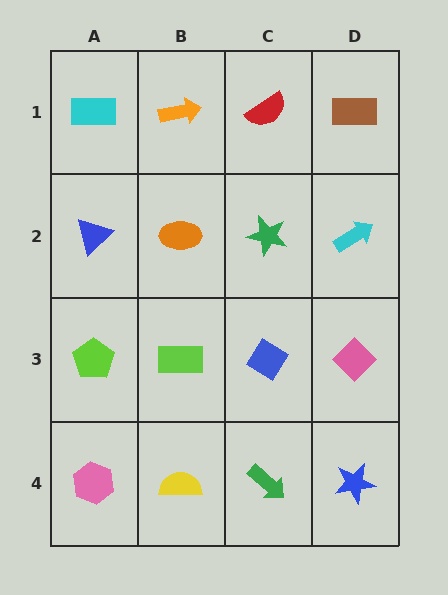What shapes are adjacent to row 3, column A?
A blue triangle (row 2, column A), a pink hexagon (row 4, column A), a lime rectangle (row 3, column B).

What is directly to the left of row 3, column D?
A blue diamond.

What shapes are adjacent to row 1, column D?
A cyan arrow (row 2, column D), a red semicircle (row 1, column C).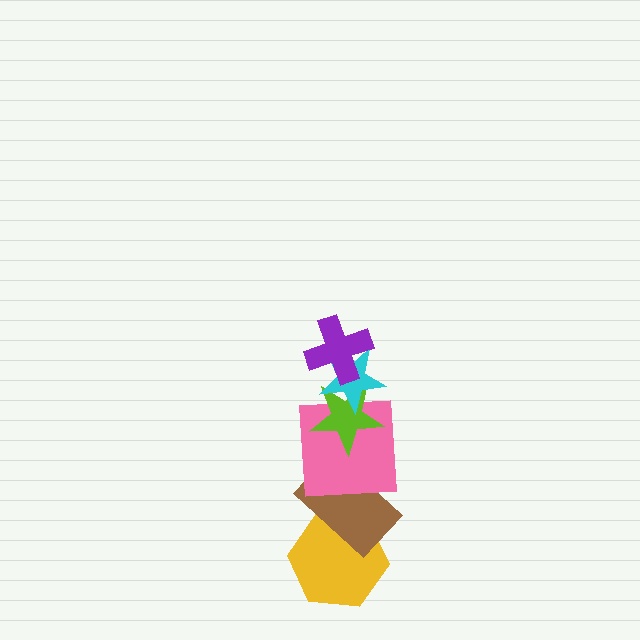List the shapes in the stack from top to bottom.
From top to bottom: the purple cross, the cyan star, the lime star, the pink square, the brown rectangle, the yellow hexagon.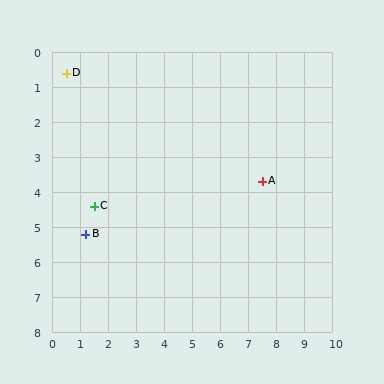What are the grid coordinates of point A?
Point A is at approximately (7.5, 3.7).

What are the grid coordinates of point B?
Point B is at approximately (1.2, 5.2).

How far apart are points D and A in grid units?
Points D and A are about 7.7 grid units apart.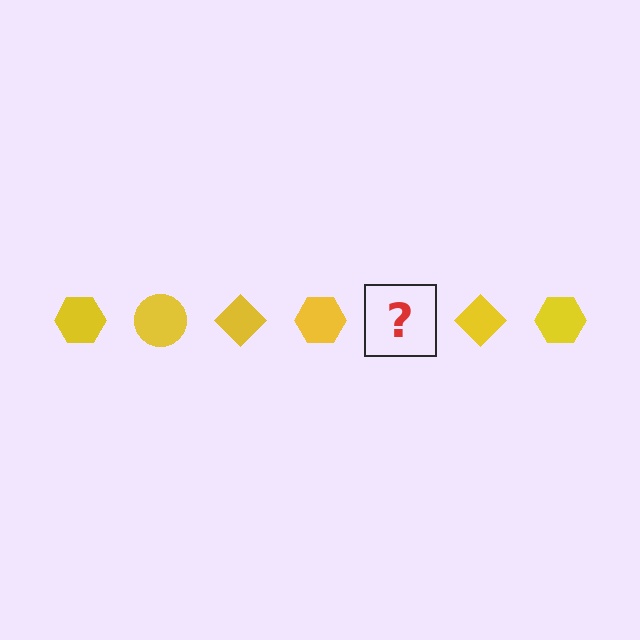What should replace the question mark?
The question mark should be replaced with a yellow circle.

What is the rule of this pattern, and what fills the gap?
The rule is that the pattern cycles through hexagon, circle, diamond shapes in yellow. The gap should be filled with a yellow circle.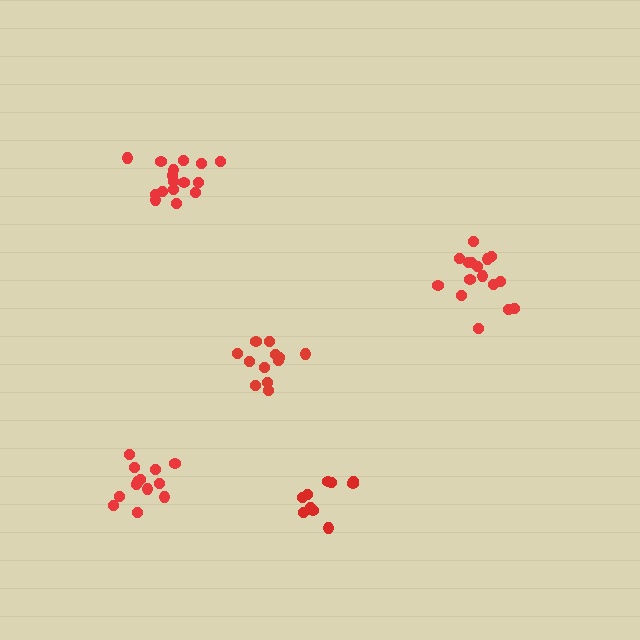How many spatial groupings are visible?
There are 5 spatial groupings.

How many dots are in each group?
Group 1: 13 dots, Group 2: 12 dots, Group 3: 16 dots, Group 4: 10 dots, Group 5: 16 dots (67 total).